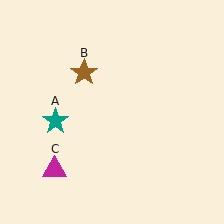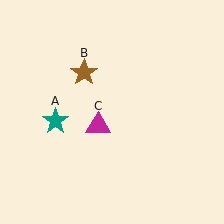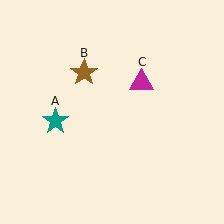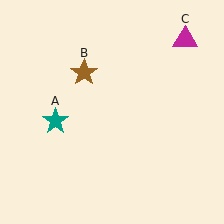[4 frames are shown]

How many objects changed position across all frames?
1 object changed position: magenta triangle (object C).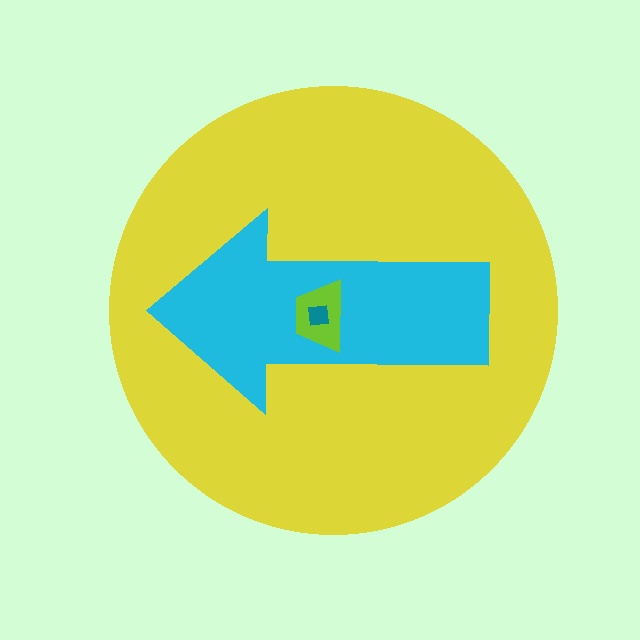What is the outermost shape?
The yellow circle.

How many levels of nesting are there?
4.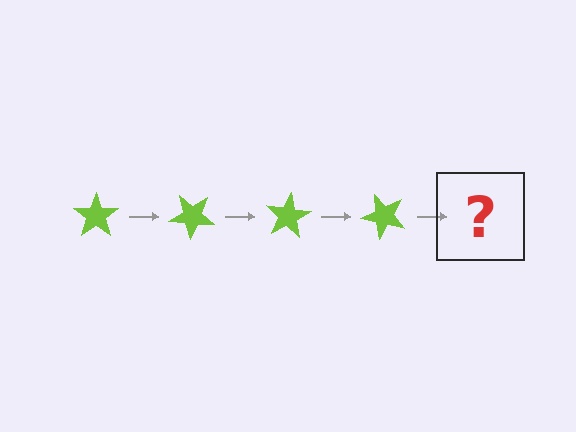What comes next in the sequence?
The next element should be a lime star rotated 160 degrees.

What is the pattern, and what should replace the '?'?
The pattern is that the star rotates 40 degrees each step. The '?' should be a lime star rotated 160 degrees.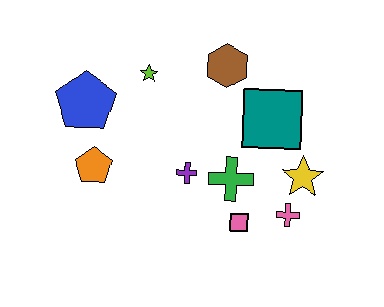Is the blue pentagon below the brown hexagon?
Yes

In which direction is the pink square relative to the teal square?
The pink square is below the teal square.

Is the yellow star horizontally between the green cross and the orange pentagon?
No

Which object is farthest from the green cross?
The blue pentagon is farthest from the green cross.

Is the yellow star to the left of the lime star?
No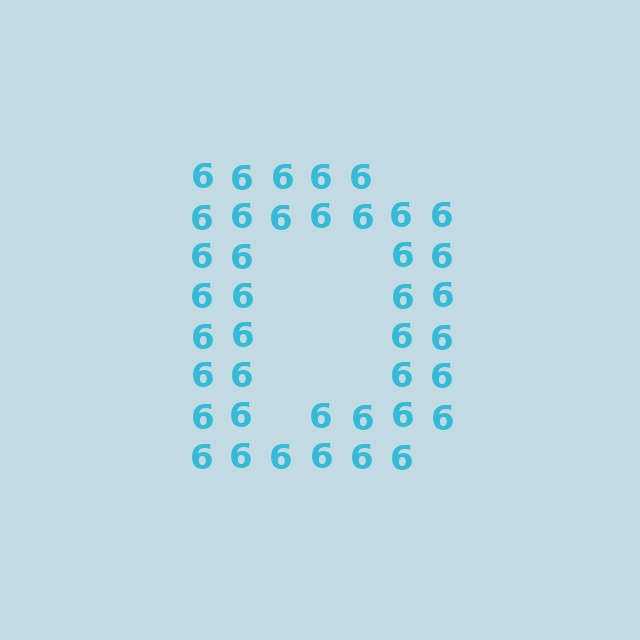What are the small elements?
The small elements are digit 6's.